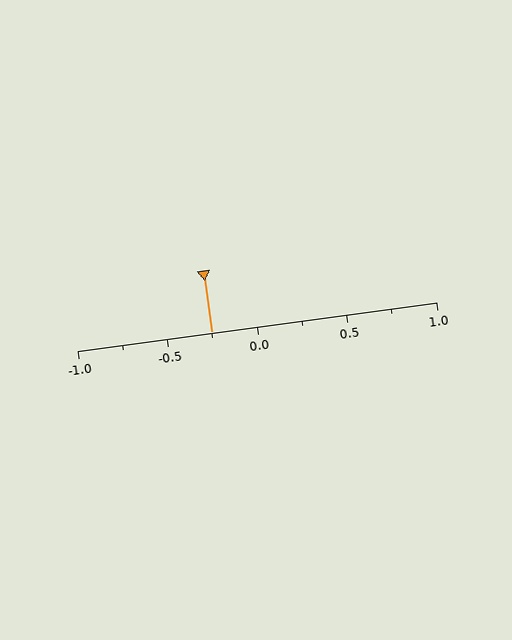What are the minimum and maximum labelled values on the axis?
The axis runs from -1.0 to 1.0.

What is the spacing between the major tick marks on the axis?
The major ticks are spaced 0.5 apart.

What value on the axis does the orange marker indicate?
The marker indicates approximately -0.25.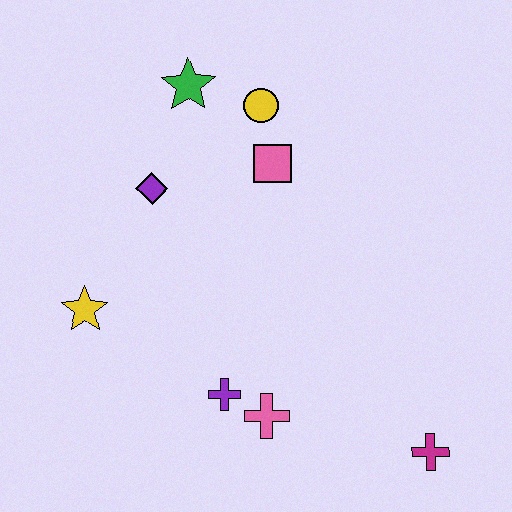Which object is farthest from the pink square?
The magenta cross is farthest from the pink square.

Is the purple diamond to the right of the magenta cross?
No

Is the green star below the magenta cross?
No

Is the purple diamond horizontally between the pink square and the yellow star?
Yes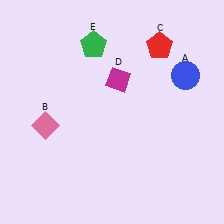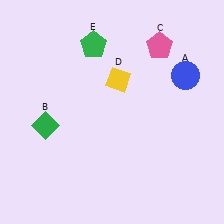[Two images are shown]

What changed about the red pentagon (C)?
In Image 1, C is red. In Image 2, it changed to pink.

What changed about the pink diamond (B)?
In Image 1, B is pink. In Image 2, it changed to green.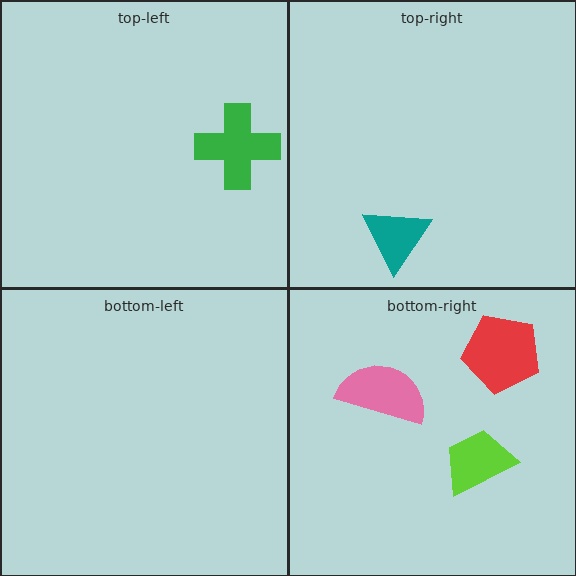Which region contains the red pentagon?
The bottom-right region.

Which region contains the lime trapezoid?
The bottom-right region.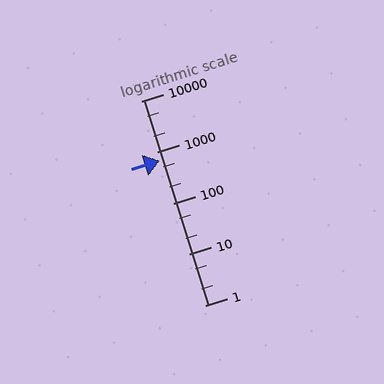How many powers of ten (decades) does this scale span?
The scale spans 4 decades, from 1 to 10000.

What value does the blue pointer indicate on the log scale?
The pointer indicates approximately 690.